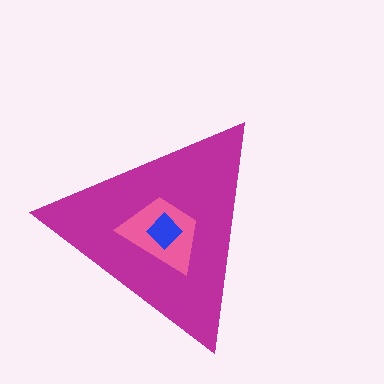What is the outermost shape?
The magenta triangle.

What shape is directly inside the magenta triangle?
The pink trapezoid.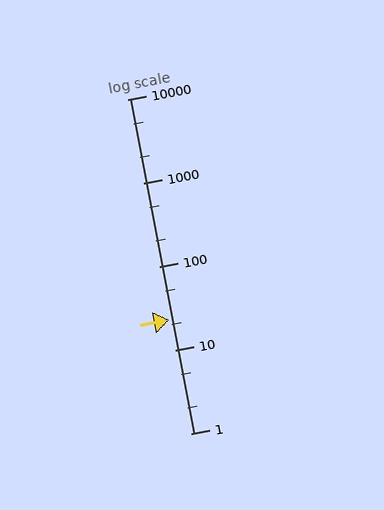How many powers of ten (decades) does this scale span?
The scale spans 4 decades, from 1 to 10000.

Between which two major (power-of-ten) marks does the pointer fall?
The pointer is between 10 and 100.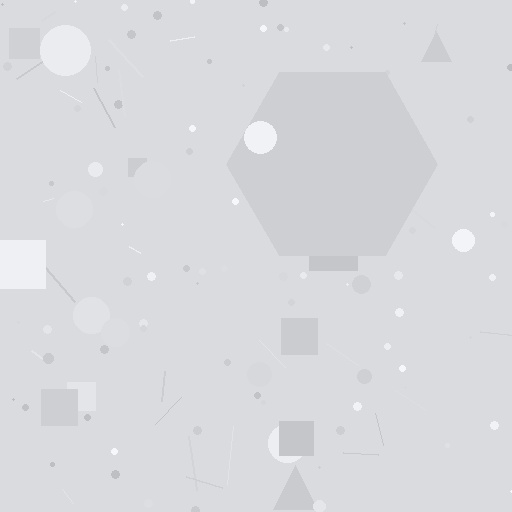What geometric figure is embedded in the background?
A hexagon is embedded in the background.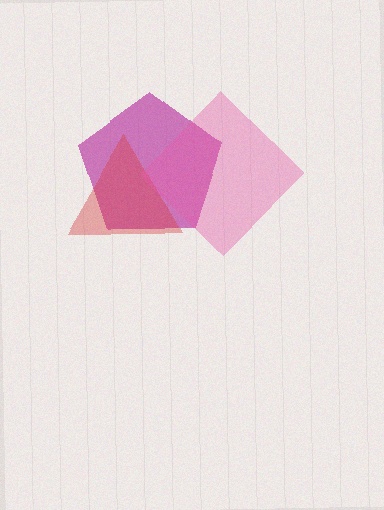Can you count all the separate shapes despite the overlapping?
Yes, there are 3 separate shapes.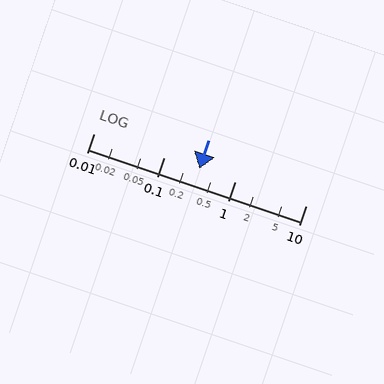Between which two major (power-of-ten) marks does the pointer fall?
The pointer is between 0.1 and 1.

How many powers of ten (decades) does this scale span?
The scale spans 3 decades, from 0.01 to 10.